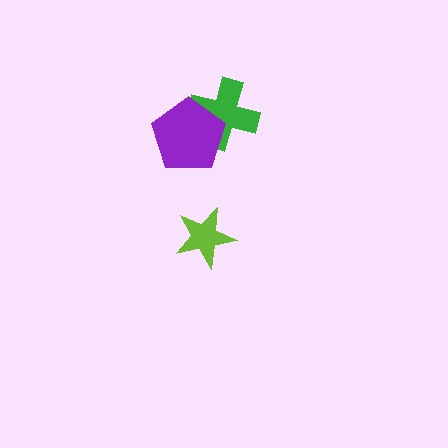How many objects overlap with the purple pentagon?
1 object overlaps with the purple pentagon.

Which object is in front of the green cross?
The purple pentagon is in front of the green cross.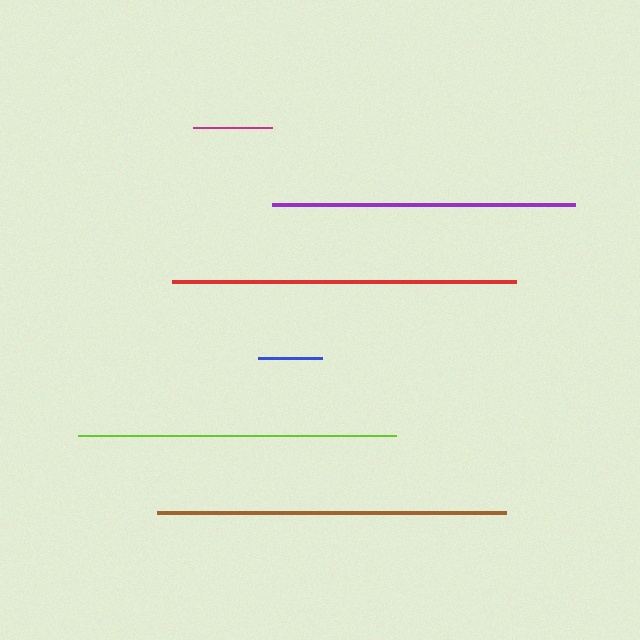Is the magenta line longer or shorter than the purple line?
The purple line is longer than the magenta line.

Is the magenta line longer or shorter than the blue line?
The magenta line is longer than the blue line.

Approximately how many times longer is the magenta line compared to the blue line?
The magenta line is approximately 1.2 times the length of the blue line.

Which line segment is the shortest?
The blue line is the shortest at approximately 64 pixels.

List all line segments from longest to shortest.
From longest to shortest: brown, red, lime, purple, magenta, blue.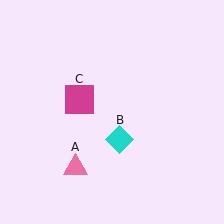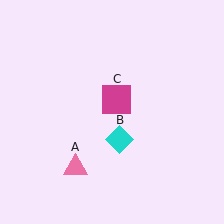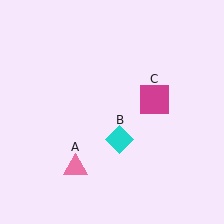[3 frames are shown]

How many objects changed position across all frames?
1 object changed position: magenta square (object C).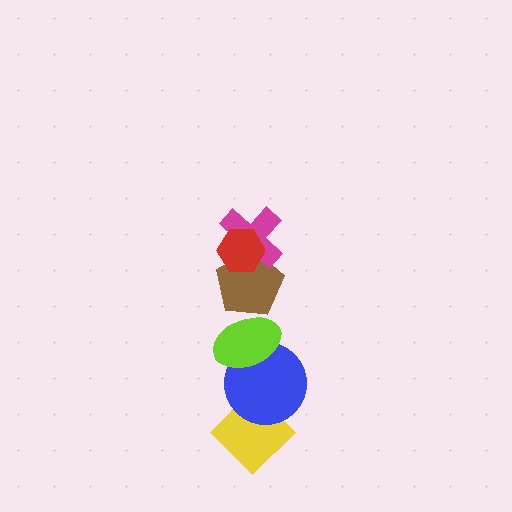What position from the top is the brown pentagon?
The brown pentagon is 3rd from the top.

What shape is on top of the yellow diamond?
The blue circle is on top of the yellow diamond.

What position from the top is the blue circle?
The blue circle is 5th from the top.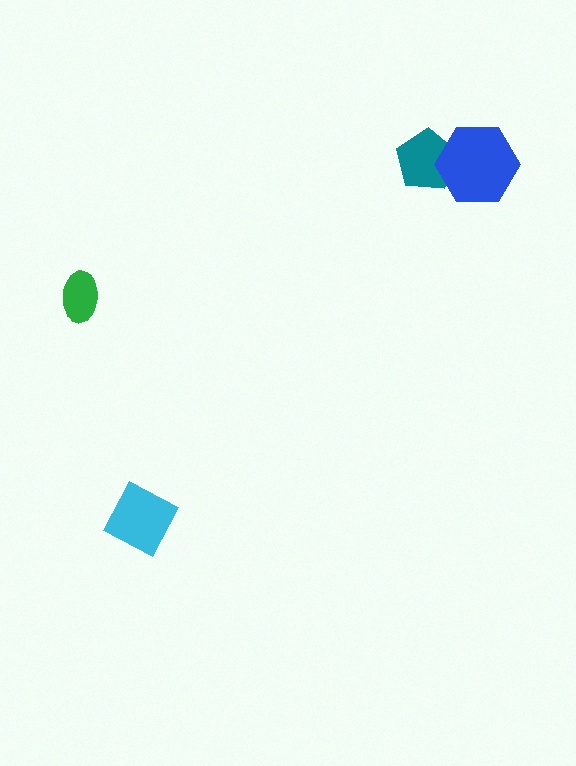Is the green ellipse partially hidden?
No, no other shape covers it.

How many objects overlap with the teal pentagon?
1 object overlaps with the teal pentagon.